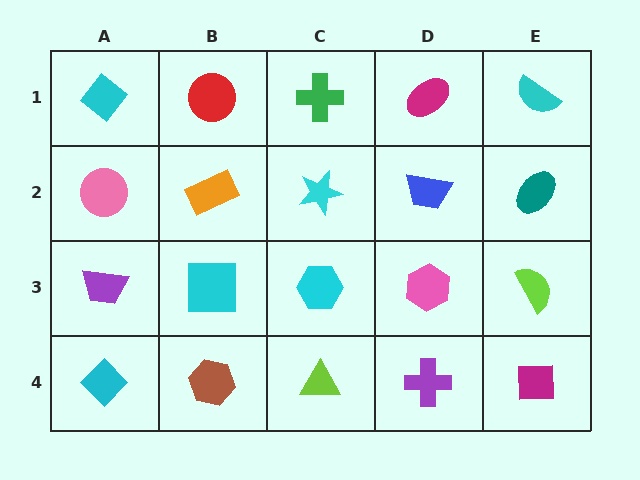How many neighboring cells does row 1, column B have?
3.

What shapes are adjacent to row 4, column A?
A purple trapezoid (row 3, column A), a brown hexagon (row 4, column B).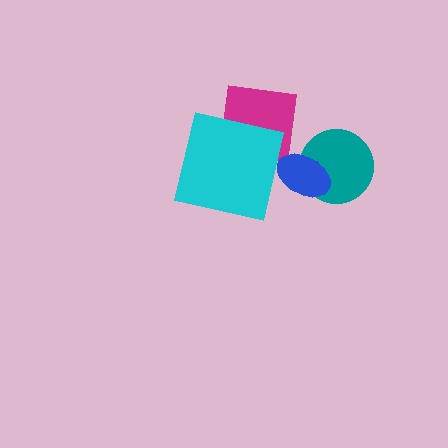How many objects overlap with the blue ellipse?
1 object overlaps with the blue ellipse.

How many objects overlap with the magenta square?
1 object overlaps with the magenta square.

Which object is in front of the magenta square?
The cyan square is in front of the magenta square.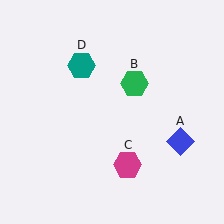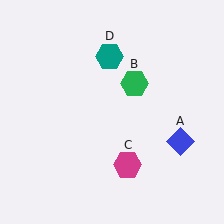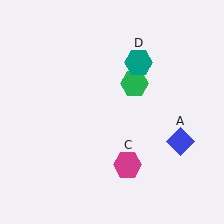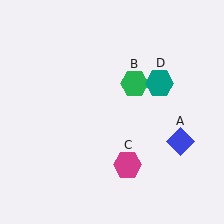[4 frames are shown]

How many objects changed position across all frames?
1 object changed position: teal hexagon (object D).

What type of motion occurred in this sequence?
The teal hexagon (object D) rotated clockwise around the center of the scene.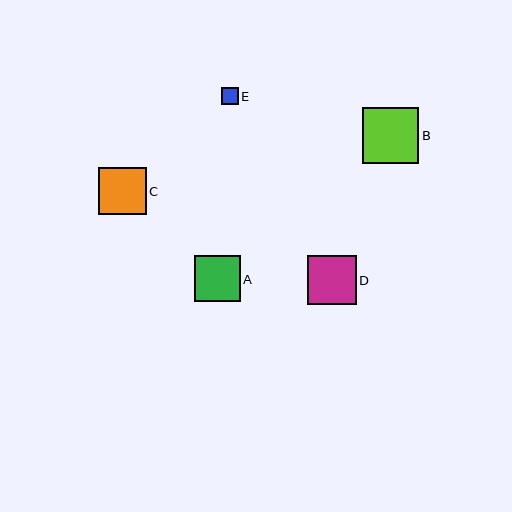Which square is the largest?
Square B is the largest with a size of approximately 56 pixels.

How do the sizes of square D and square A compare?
Square D and square A are approximately the same size.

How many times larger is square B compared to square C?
Square B is approximately 1.2 times the size of square C.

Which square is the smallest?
Square E is the smallest with a size of approximately 17 pixels.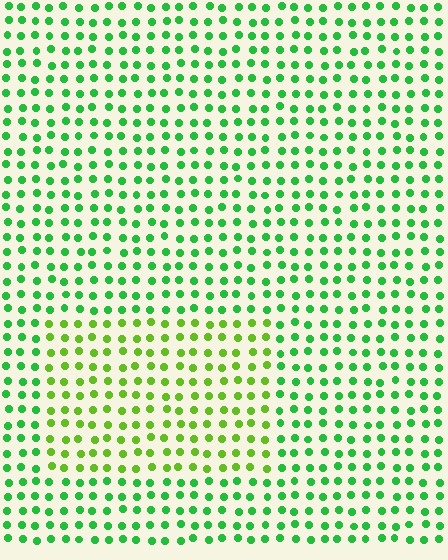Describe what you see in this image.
The image is filled with small green elements in a uniform arrangement. A rectangle-shaped region is visible where the elements are tinted to a slightly different hue, forming a subtle color boundary.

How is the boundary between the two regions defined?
The boundary is defined purely by a slight shift in hue (about 35 degrees). Spacing, size, and orientation are identical on both sides.